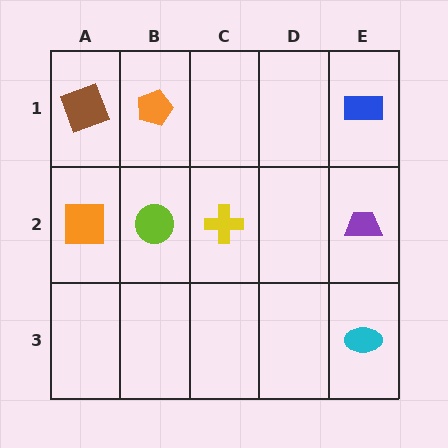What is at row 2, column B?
A lime circle.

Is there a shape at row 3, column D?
No, that cell is empty.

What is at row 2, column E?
A purple trapezoid.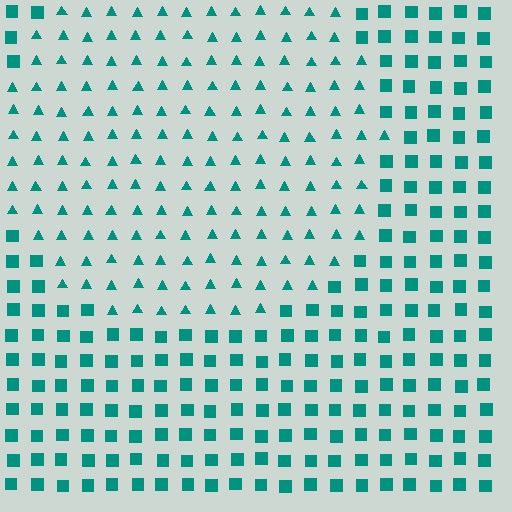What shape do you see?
I see a circle.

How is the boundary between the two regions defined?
The boundary is defined by a change in element shape: triangles inside vs. squares outside. All elements share the same color and spacing.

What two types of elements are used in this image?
The image uses triangles inside the circle region and squares outside it.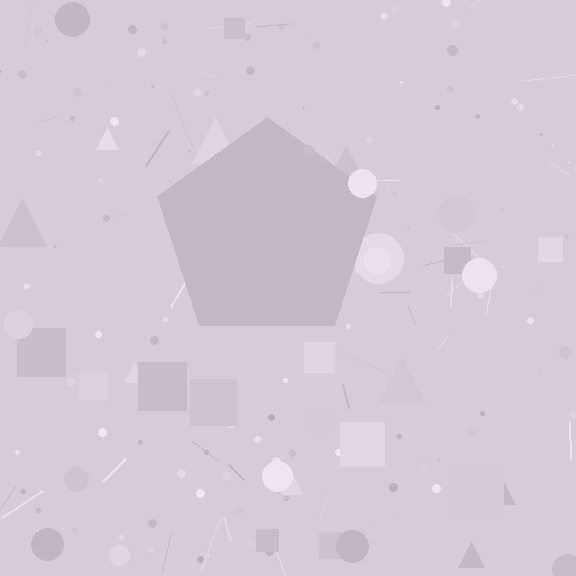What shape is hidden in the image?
A pentagon is hidden in the image.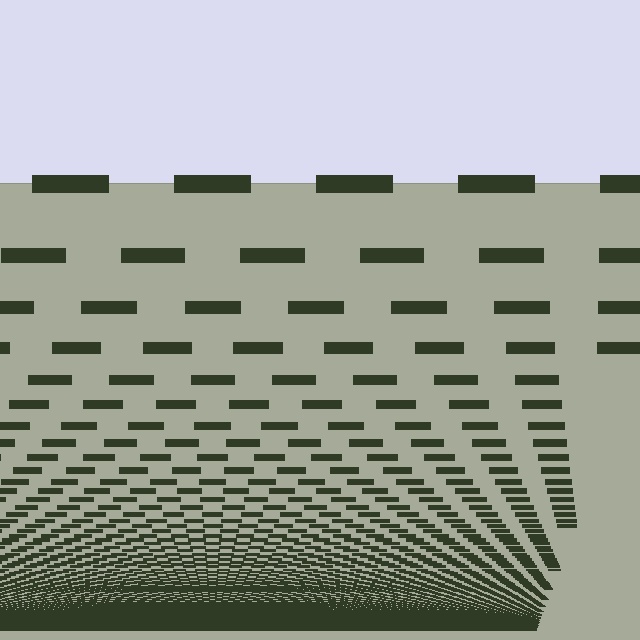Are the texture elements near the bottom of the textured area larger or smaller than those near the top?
Smaller. The gradient is inverted — elements near the bottom are smaller and denser.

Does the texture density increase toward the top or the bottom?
Density increases toward the bottom.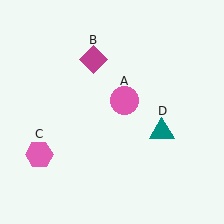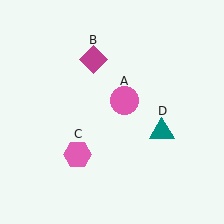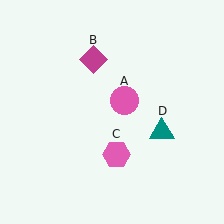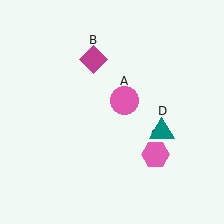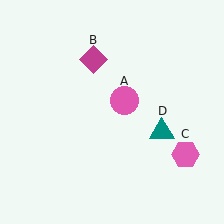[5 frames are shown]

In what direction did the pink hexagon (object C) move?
The pink hexagon (object C) moved right.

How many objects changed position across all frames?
1 object changed position: pink hexagon (object C).